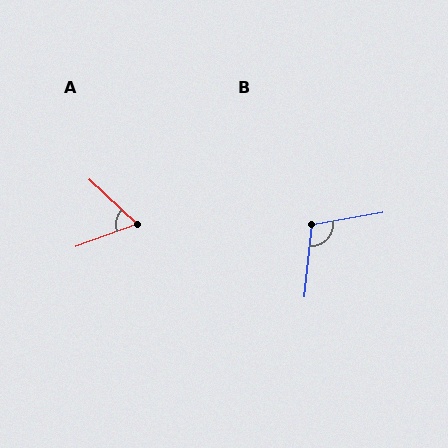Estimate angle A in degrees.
Approximately 63 degrees.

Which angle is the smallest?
A, at approximately 63 degrees.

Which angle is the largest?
B, at approximately 106 degrees.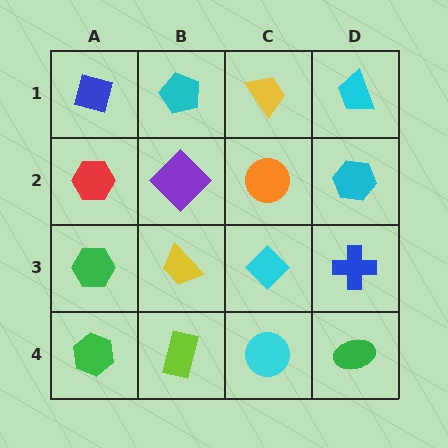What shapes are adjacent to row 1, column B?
A purple diamond (row 2, column B), a blue square (row 1, column A), a yellow trapezoid (row 1, column C).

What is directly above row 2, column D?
A cyan trapezoid.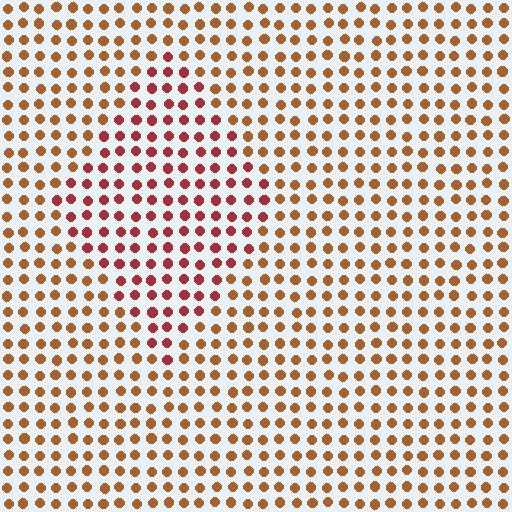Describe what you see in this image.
The image is filled with small brown elements in a uniform arrangement. A diamond-shaped region is visible where the elements are tinted to a slightly different hue, forming a subtle color boundary.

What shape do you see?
I see a diamond.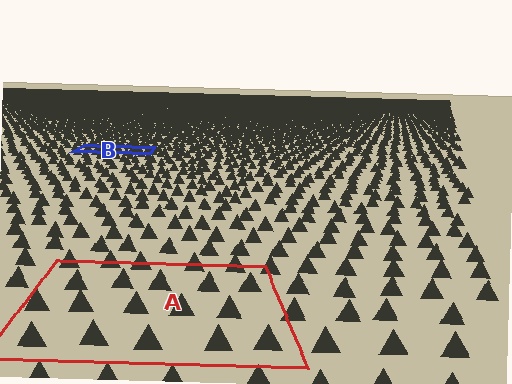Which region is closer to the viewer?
Region A is closer. The texture elements there are larger and more spread out.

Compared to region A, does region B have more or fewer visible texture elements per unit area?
Region B has more texture elements per unit area — they are packed more densely because it is farther away.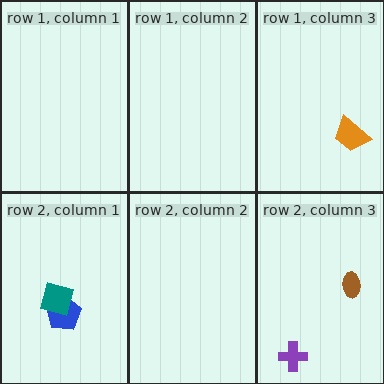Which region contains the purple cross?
The row 2, column 3 region.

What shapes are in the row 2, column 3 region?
The brown ellipse, the purple cross.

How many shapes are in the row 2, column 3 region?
2.